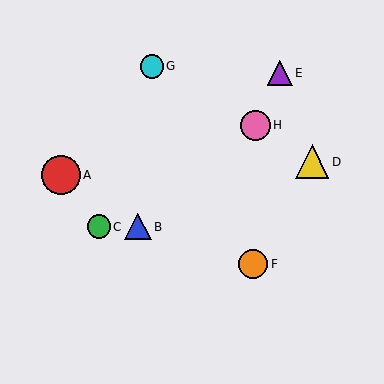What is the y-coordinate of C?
Object C is at y≈227.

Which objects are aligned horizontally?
Objects B, C are aligned horizontally.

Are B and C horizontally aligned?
Yes, both are at y≈227.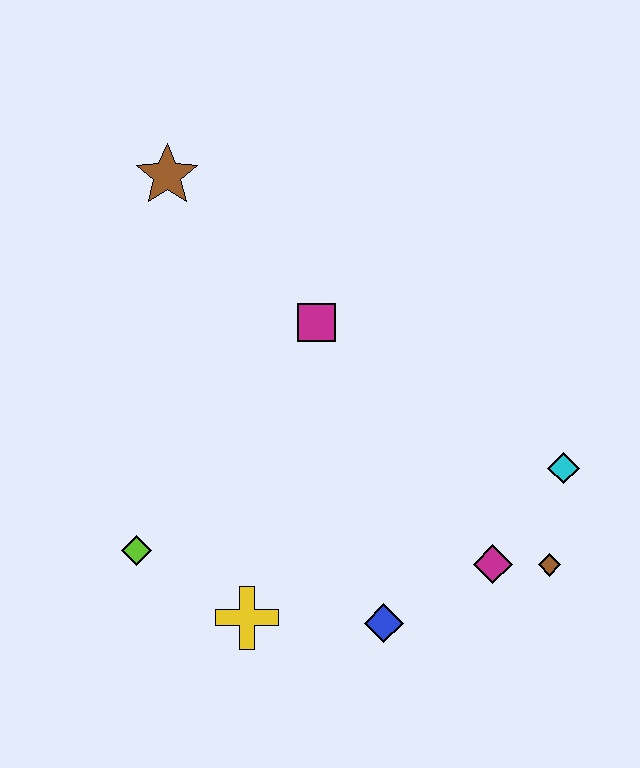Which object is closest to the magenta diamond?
The brown diamond is closest to the magenta diamond.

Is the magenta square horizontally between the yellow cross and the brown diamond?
Yes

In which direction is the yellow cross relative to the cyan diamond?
The yellow cross is to the left of the cyan diamond.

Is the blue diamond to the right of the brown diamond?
No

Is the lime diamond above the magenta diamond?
Yes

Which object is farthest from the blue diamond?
The brown star is farthest from the blue diamond.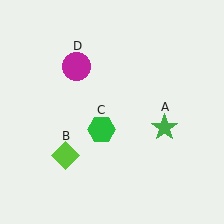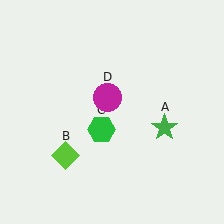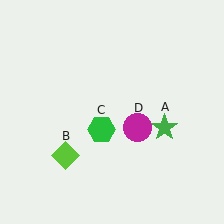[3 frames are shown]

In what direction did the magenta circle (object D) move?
The magenta circle (object D) moved down and to the right.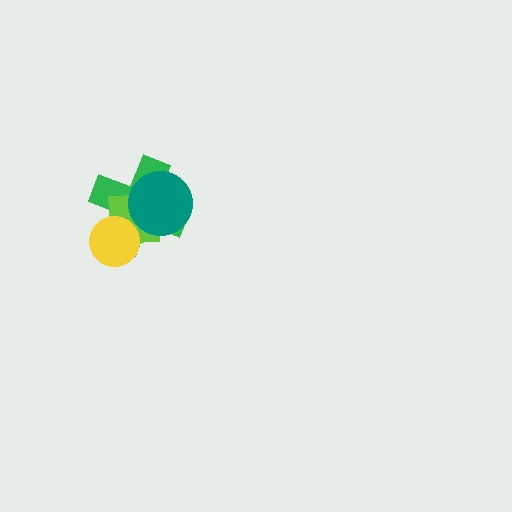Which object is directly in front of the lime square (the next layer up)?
The teal circle is directly in front of the lime square.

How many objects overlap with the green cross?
3 objects overlap with the green cross.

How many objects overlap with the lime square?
3 objects overlap with the lime square.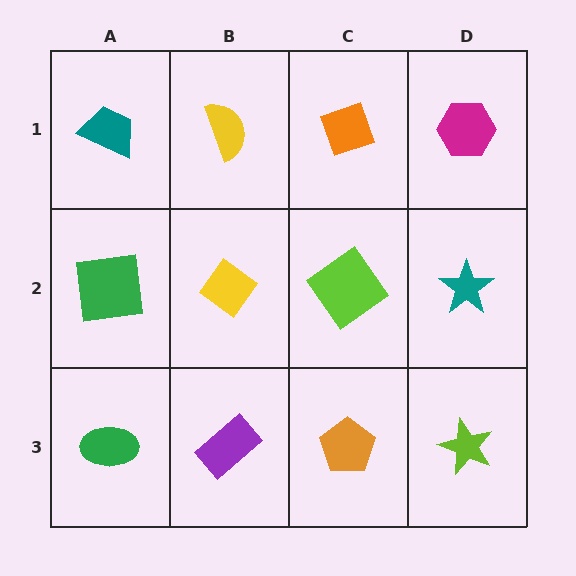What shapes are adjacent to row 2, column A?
A teal trapezoid (row 1, column A), a green ellipse (row 3, column A), a yellow diamond (row 2, column B).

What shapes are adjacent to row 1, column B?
A yellow diamond (row 2, column B), a teal trapezoid (row 1, column A), an orange diamond (row 1, column C).